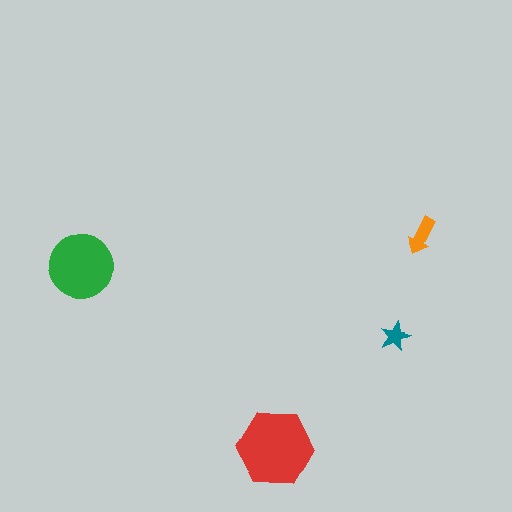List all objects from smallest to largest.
The teal star, the orange arrow, the green circle, the red hexagon.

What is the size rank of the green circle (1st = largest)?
2nd.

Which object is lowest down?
The red hexagon is bottommost.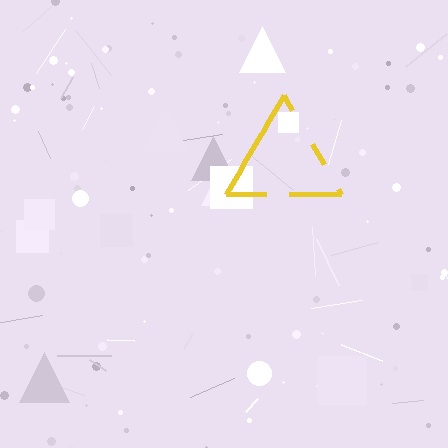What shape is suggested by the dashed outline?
The dashed outline suggests a triangle.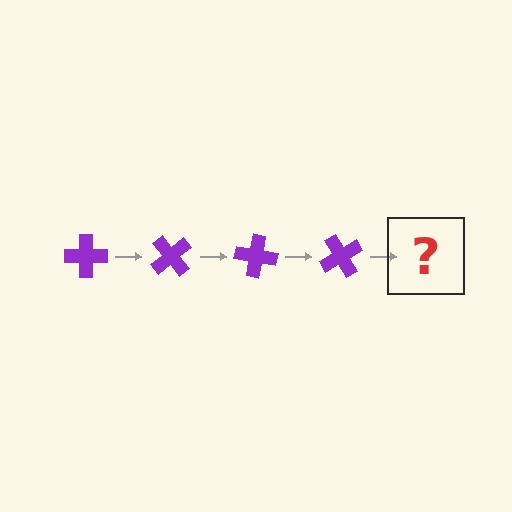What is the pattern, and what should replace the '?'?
The pattern is that the cross rotates 50 degrees each step. The '?' should be a purple cross rotated 200 degrees.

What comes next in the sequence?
The next element should be a purple cross rotated 200 degrees.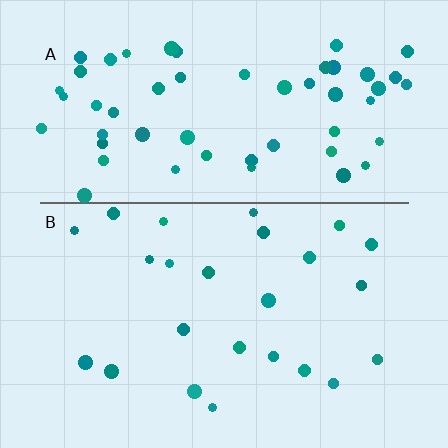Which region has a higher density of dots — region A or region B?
A (the top).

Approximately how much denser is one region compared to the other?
Approximately 2.3× — region A over region B.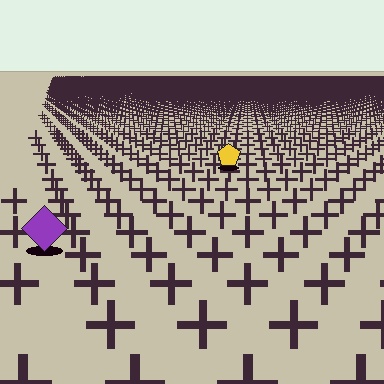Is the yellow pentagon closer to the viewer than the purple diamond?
No. The purple diamond is closer — you can tell from the texture gradient: the ground texture is coarser near it.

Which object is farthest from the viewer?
The yellow pentagon is farthest from the viewer. It appears smaller and the ground texture around it is denser.